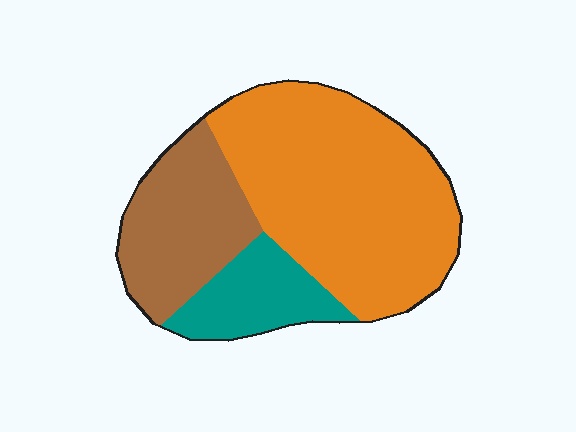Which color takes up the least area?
Teal, at roughly 15%.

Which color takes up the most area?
Orange, at roughly 60%.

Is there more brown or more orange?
Orange.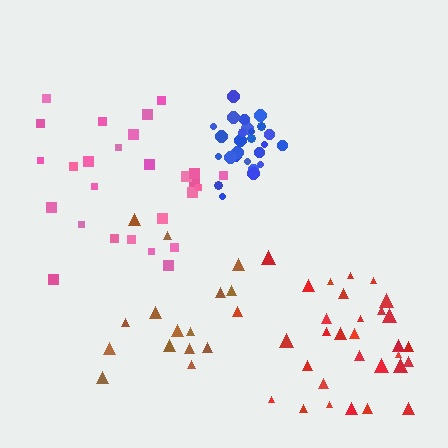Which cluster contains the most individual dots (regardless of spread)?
Red (31).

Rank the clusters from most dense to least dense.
blue, red, pink, brown.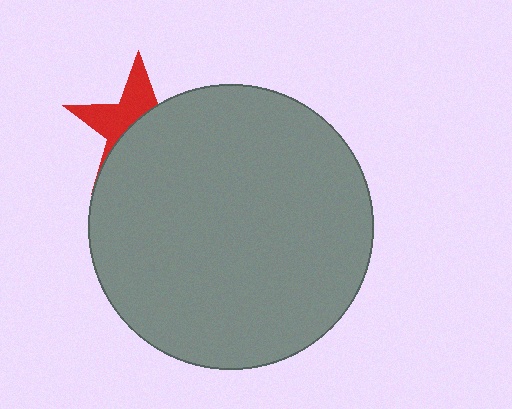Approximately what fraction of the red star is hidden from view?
Roughly 60% of the red star is hidden behind the gray circle.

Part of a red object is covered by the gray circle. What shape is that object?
It is a star.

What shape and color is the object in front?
The object in front is a gray circle.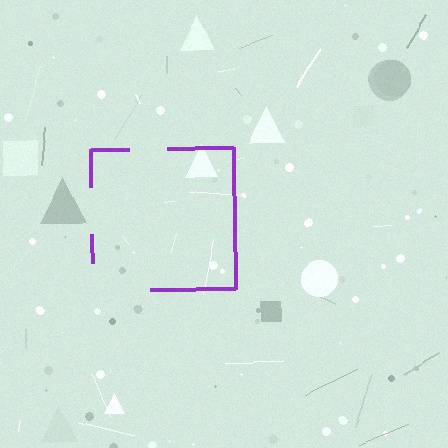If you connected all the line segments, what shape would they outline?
They would outline a square.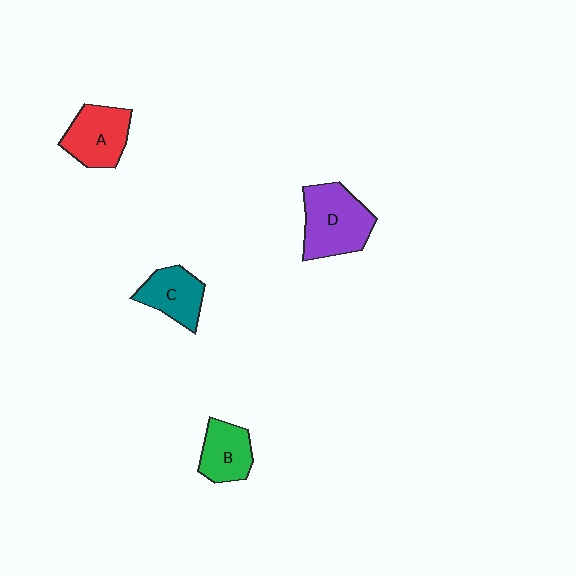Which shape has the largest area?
Shape D (purple).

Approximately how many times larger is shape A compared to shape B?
Approximately 1.2 times.